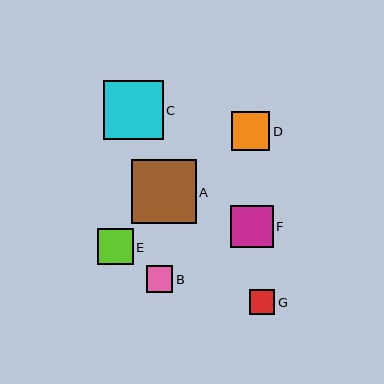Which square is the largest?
Square A is the largest with a size of approximately 64 pixels.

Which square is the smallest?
Square G is the smallest with a size of approximately 25 pixels.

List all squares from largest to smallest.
From largest to smallest: A, C, F, D, E, B, G.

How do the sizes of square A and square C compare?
Square A and square C are approximately the same size.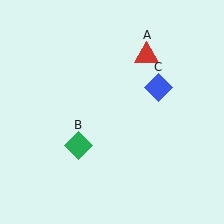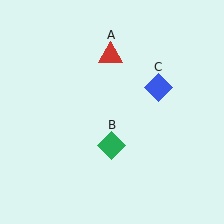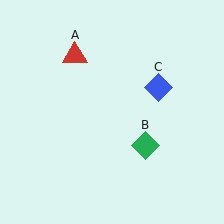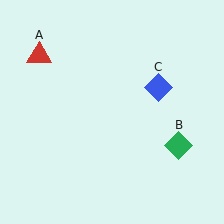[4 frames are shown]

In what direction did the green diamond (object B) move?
The green diamond (object B) moved right.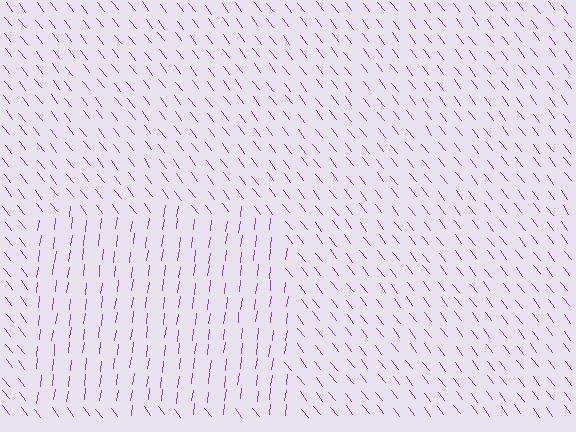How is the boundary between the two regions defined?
The boundary is defined purely by a change in line orientation (approximately 45 degrees difference). All lines are the same color and thickness.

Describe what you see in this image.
The image is filled with small purple line segments. A rectangle region in the image has lines oriented differently from the surrounding lines, creating a visible texture boundary.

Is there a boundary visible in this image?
Yes, there is a texture boundary formed by a change in line orientation.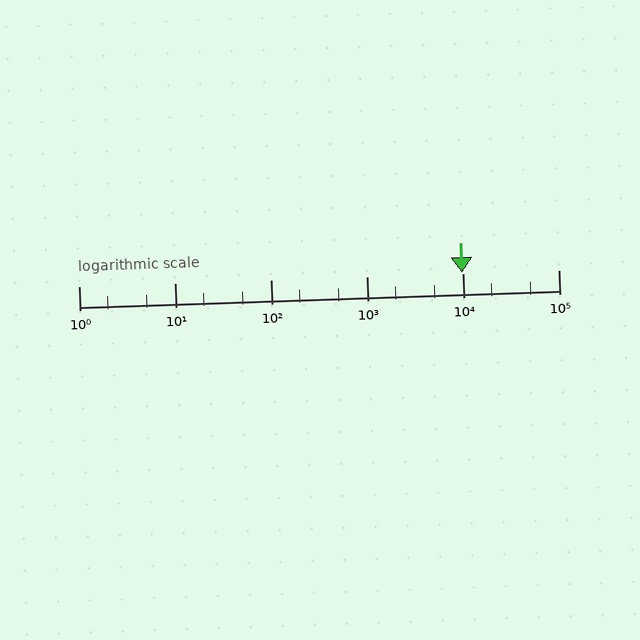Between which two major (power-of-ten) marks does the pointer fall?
The pointer is between 1000 and 10000.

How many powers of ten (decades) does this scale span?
The scale spans 5 decades, from 1 to 100000.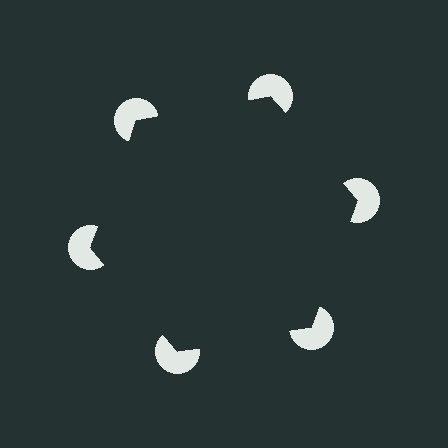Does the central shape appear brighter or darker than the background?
It typically appears slightly darker than the background, even though no actual brightness change is drawn.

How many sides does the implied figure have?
6 sides.